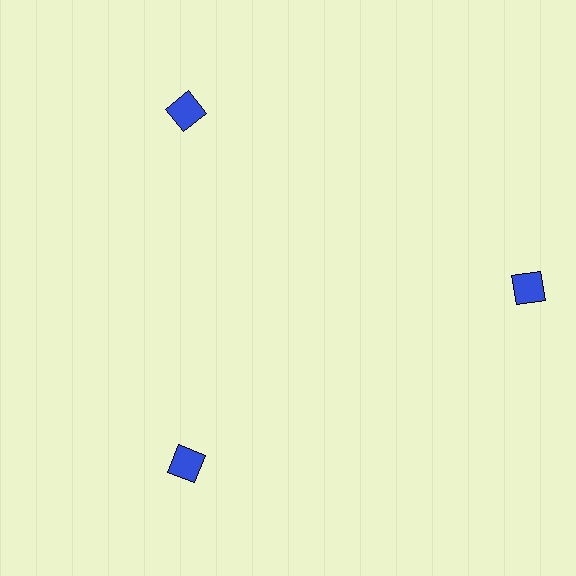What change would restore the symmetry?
The symmetry would be restored by moving it inward, back onto the ring so that all 3 squares sit at equal angles and equal distance from the center.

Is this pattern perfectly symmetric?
No. The 3 blue squares are arranged in a ring, but one element near the 3 o'clock position is pushed outward from the center, breaking the 3-fold rotational symmetry.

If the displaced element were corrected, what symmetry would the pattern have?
It would have 3-fold rotational symmetry — the pattern would map onto itself every 120 degrees.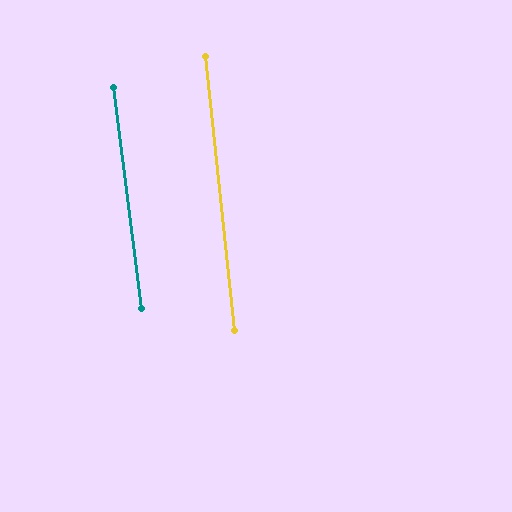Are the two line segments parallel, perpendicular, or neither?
Parallel — their directions differ by only 1.1°.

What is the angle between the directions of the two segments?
Approximately 1 degree.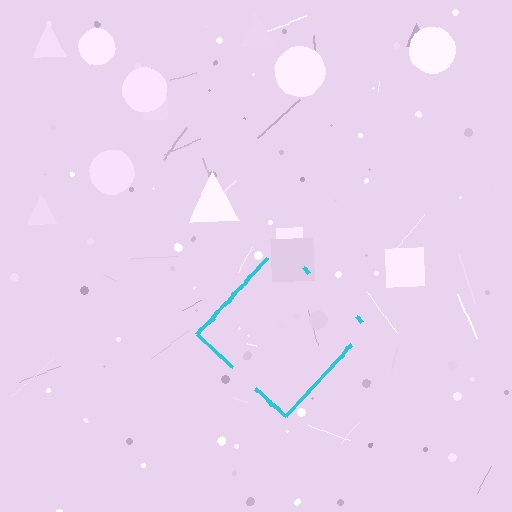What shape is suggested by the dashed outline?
The dashed outline suggests a diamond.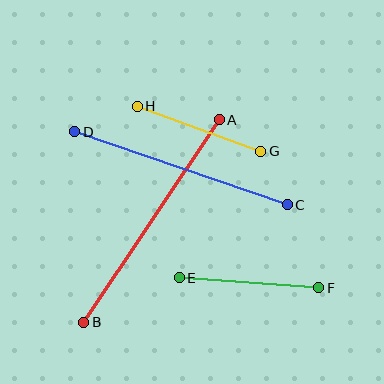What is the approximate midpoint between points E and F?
The midpoint is at approximately (249, 283) pixels.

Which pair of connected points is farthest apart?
Points A and B are farthest apart.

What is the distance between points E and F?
The distance is approximately 140 pixels.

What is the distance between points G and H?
The distance is approximately 132 pixels.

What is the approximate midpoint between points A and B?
The midpoint is at approximately (152, 221) pixels.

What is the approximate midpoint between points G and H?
The midpoint is at approximately (199, 129) pixels.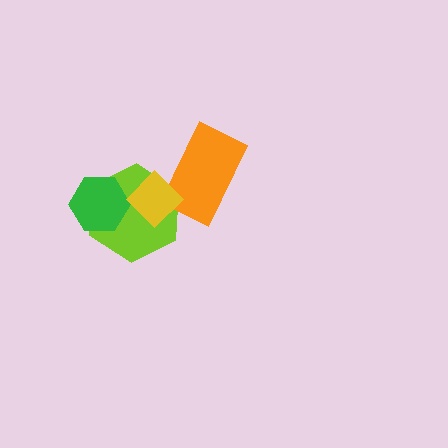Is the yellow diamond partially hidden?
No, no other shape covers it.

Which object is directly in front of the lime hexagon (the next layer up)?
The green hexagon is directly in front of the lime hexagon.